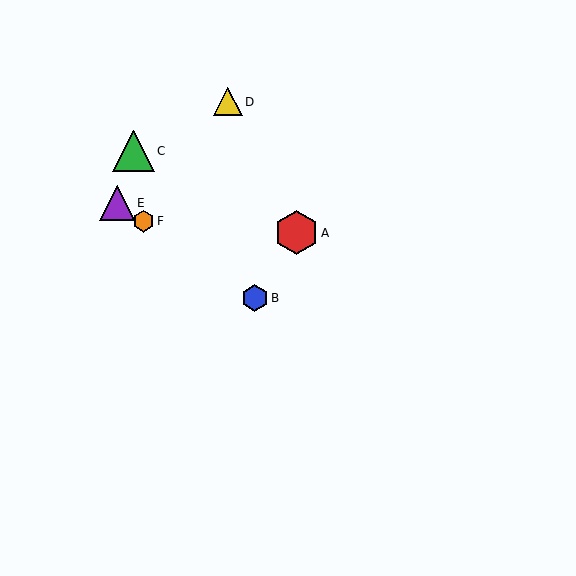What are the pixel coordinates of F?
Object F is at (144, 221).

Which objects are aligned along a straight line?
Objects B, E, F are aligned along a straight line.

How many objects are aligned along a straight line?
3 objects (B, E, F) are aligned along a straight line.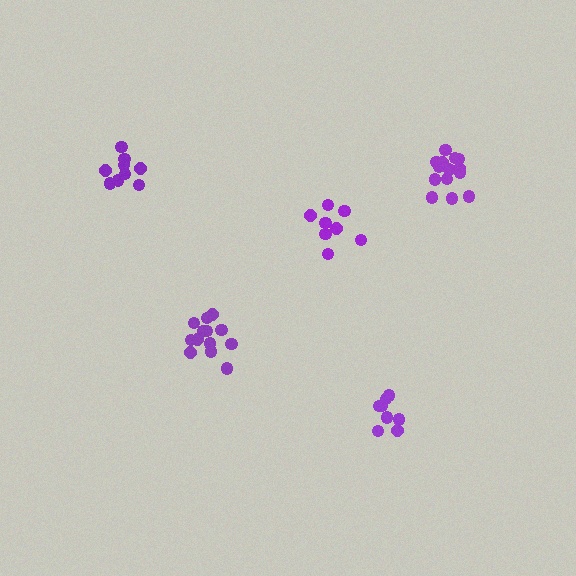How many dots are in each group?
Group 1: 14 dots, Group 2: 13 dots, Group 3: 9 dots, Group 4: 8 dots, Group 5: 8 dots (52 total).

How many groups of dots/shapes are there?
There are 5 groups.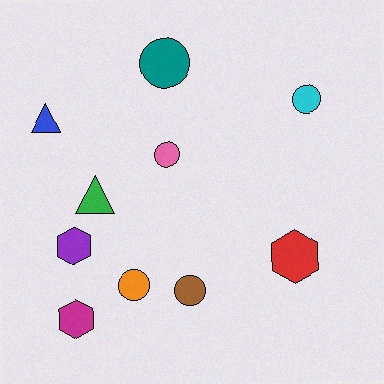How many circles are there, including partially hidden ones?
There are 5 circles.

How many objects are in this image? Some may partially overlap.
There are 10 objects.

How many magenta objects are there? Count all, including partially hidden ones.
There is 1 magenta object.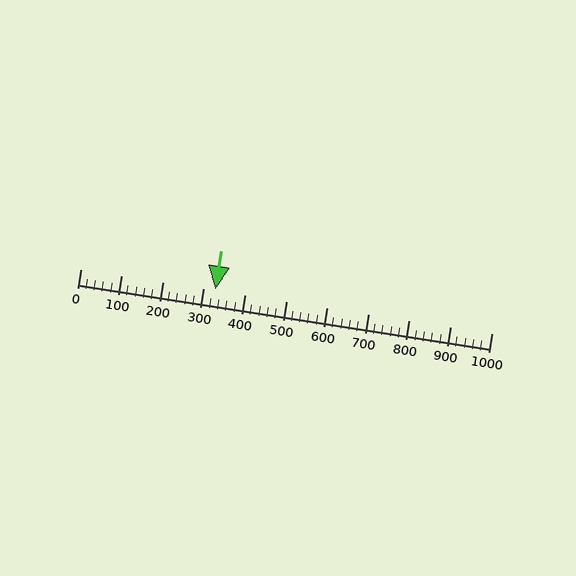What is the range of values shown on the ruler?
The ruler shows values from 0 to 1000.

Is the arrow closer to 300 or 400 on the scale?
The arrow is closer to 300.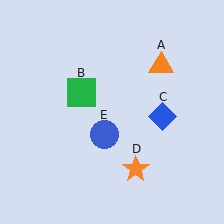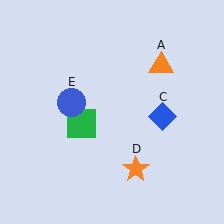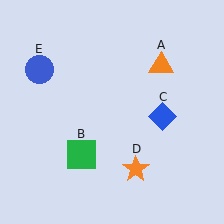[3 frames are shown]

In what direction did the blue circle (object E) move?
The blue circle (object E) moved up and to the left.